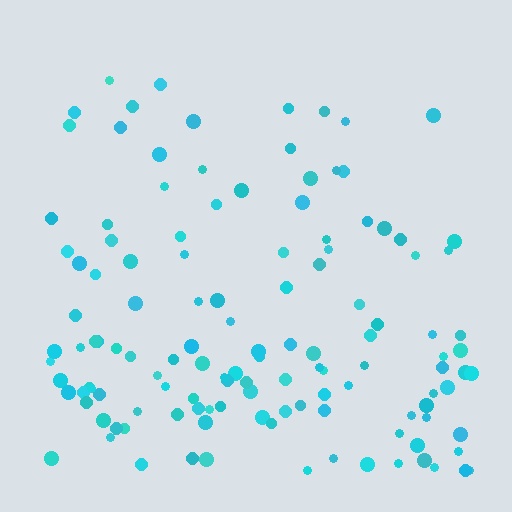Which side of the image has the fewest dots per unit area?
The top.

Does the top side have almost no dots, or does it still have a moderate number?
Still a moderate number, just noticeably fewer than the bottom.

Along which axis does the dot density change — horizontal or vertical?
Vertical.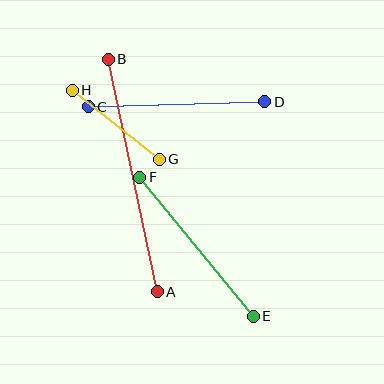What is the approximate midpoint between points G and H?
The midpoint is at approximately (116, 125) pixels.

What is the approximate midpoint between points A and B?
The midpoint is at approximately (133, 176) pixels.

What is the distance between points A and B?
The distance is approximately 238 pixels.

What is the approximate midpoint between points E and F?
The midpoint is at approximately (197, 247) pixels.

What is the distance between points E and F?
The distance is approximately 180 pixels.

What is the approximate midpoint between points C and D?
The midpoint is at approximately (176, 104) pixels.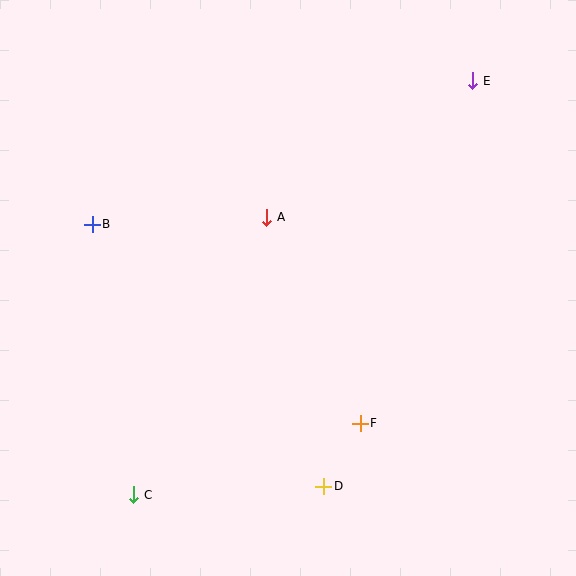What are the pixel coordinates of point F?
Point F is at (360, 423).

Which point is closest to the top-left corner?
Point B is closest to the top-left corner.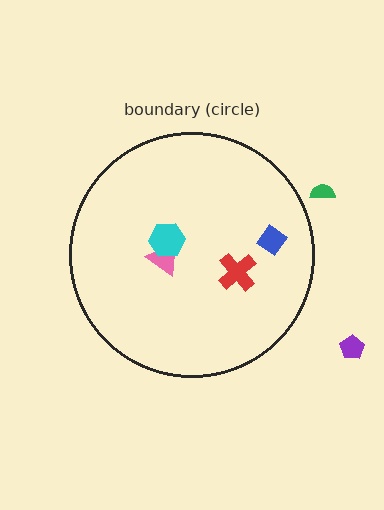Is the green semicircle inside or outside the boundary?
Outside.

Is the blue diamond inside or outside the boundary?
Inside.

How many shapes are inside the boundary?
4 inside, 2 outside.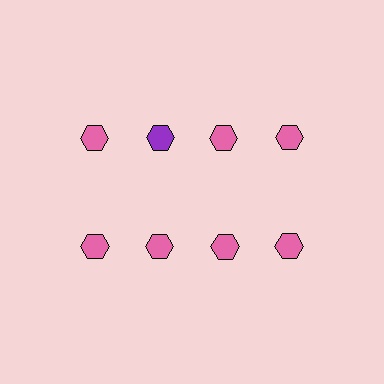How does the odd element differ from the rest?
It has a different color: purple instead of pink.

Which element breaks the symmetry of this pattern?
The purple hexagon in the top row, second from left column breaks the symmetry. All other shapes are pink hexagons.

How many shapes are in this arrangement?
There are 8 shapes arranged in a grid pattern.